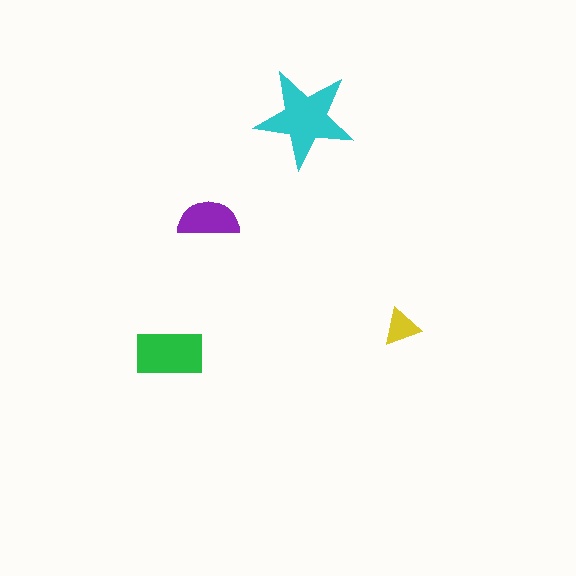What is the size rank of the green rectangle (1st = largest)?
2nd.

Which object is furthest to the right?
The yellow triangle is rightmost.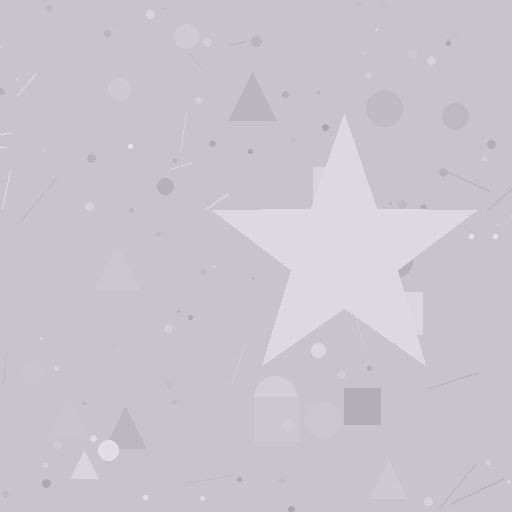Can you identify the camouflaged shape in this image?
The camouflaged shape is a star.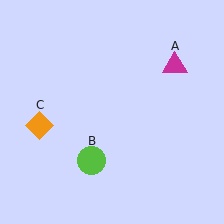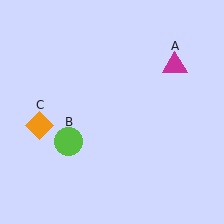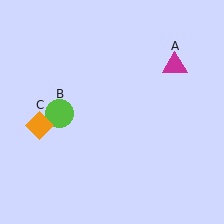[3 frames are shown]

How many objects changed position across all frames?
1 object changed position: lime circle (object B).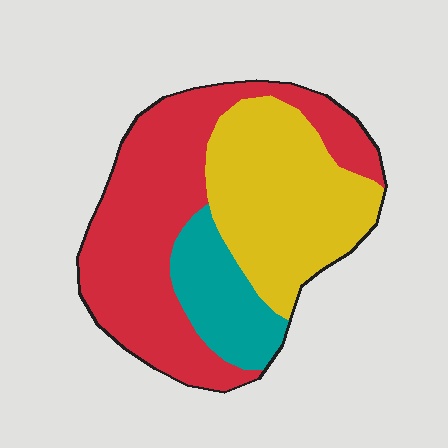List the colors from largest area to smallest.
From largest to smallest: red, yellow, teal.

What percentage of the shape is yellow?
Yellow covers 36% of the shape.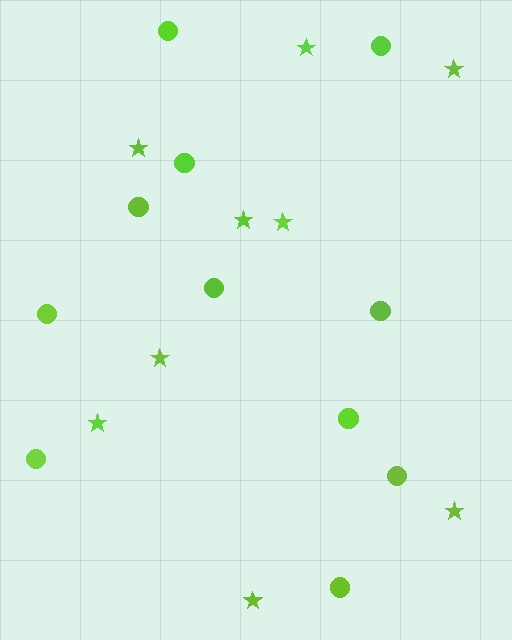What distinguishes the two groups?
There are 2 groups: one group of stars (9) and one group of circles (11).